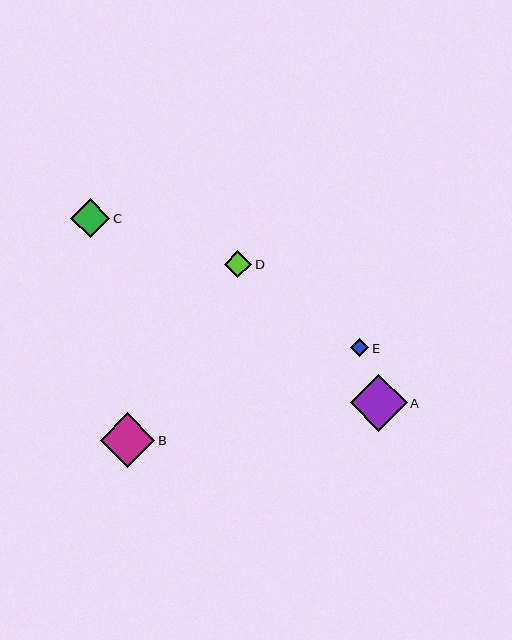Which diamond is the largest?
Diamond A is the largest with a size of approximately 56 pixels.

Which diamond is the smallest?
Diamond E is the smallest with a size of approximately 18 pixels.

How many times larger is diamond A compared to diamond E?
Diamond A is approximately 3.1 times the size of diamond E.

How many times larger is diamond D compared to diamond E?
Diamond D is approximately 1.5 times the size of diamond E.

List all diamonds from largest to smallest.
From largest to smallest: A, B, C, D, E.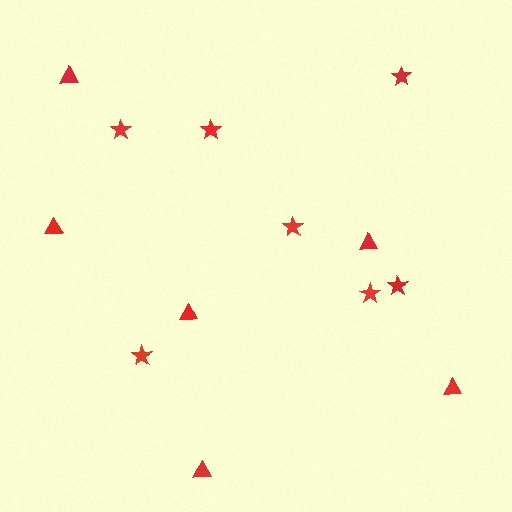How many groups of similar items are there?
There are 2 groups: one group of stars (7) and one group of triangles (6).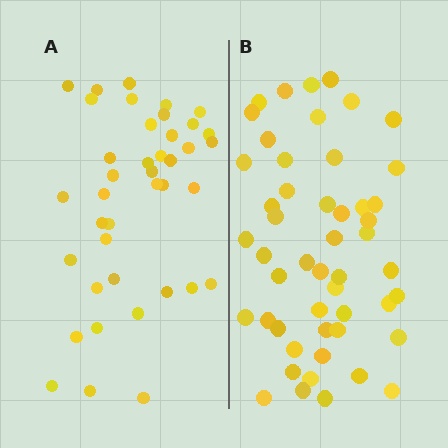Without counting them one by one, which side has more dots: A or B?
Region B (the right region) has more dots.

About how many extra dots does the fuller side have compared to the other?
Region B has roughly 10 or so more dots than region A.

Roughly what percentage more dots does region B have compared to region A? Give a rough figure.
About 25% more.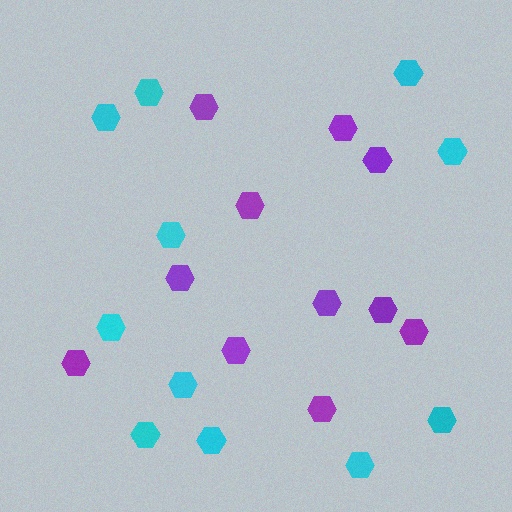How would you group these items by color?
There are 2 groups: one group of purple hexagons (11) and one group of cyan hexagons (11).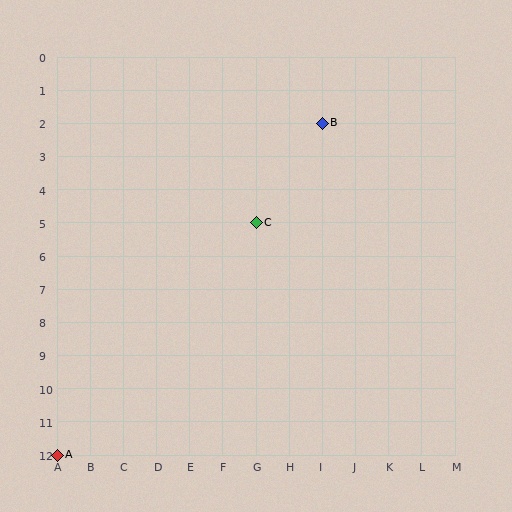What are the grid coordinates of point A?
Point A is at grid coordinates (A, 12).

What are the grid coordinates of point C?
Point C is at grid coordinates (G, 5).